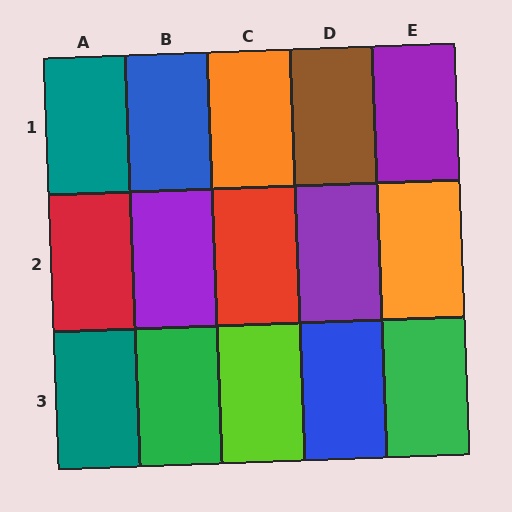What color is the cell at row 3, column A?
Teal.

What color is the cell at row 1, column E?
Purple.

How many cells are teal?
2 cells are teal.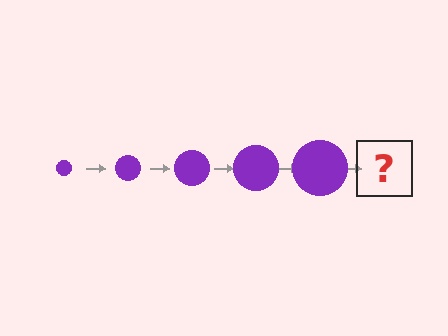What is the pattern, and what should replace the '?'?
The pattern is that the circle gets progressively larger each step. The '?' should be a purple circle, larger than the previous one.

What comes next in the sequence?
The next element should be a purple circle, larger than the previous one.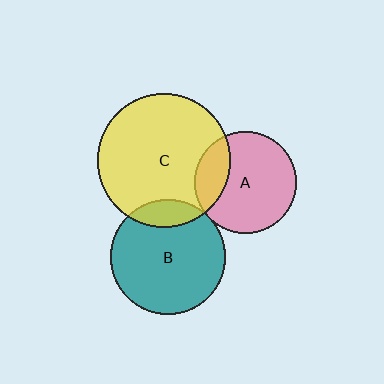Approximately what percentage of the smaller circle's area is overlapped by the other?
Approximately 25%.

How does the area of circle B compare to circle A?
Approximately 1.3 times.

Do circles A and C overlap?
Yes.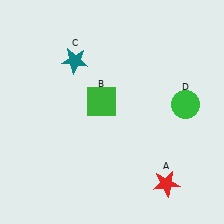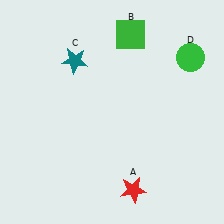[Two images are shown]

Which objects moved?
The objects that moved are: the red star (A), the green square (B), the green circle (D).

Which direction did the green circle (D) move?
The green circle (D) moved up.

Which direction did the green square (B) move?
The green square (B) moved up.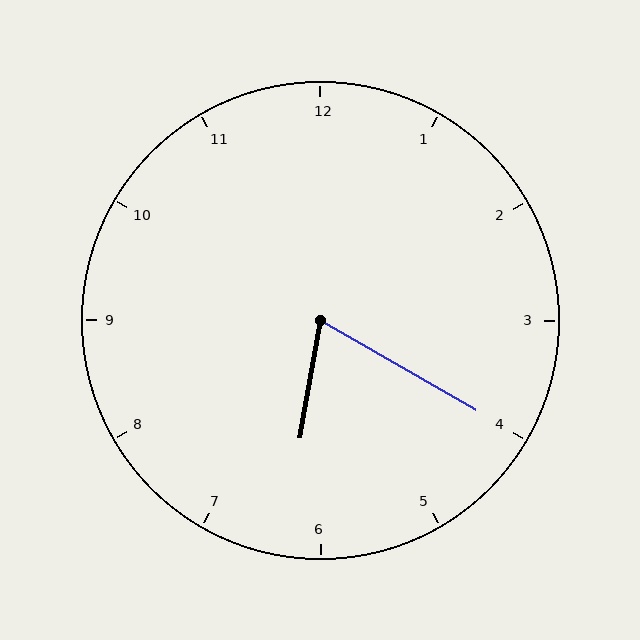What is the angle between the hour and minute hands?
Approximately 70 degrees.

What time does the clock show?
6:20.